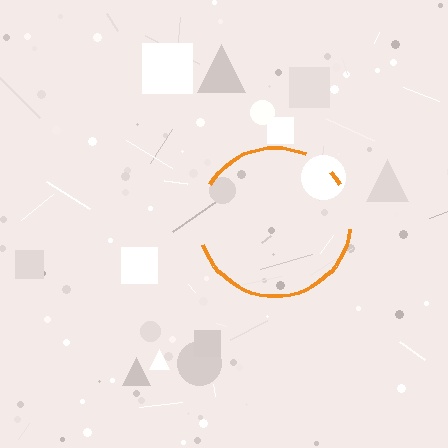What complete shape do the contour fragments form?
The contour fragments form a circle.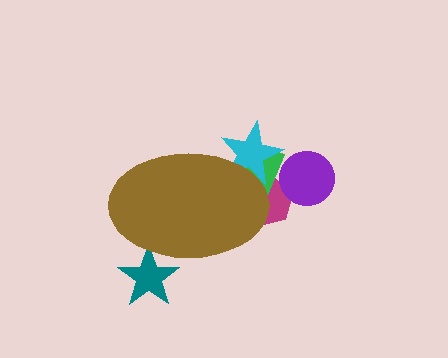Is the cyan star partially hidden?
Yes, the cyan star is partially hidden behind the brown ellipse.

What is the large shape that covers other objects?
A brown ellipse.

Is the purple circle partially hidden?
No, the purple circle is fully visible.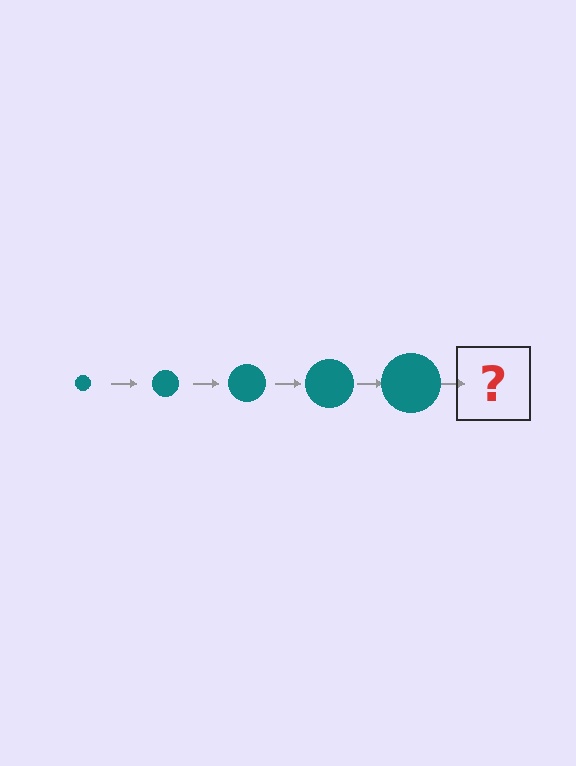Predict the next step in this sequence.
The next step is a teal circle, larger than the previous one.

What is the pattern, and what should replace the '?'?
The pattern is that the circle gets progressively larger each step. The '?' should be a teal circle, larger than the previous one.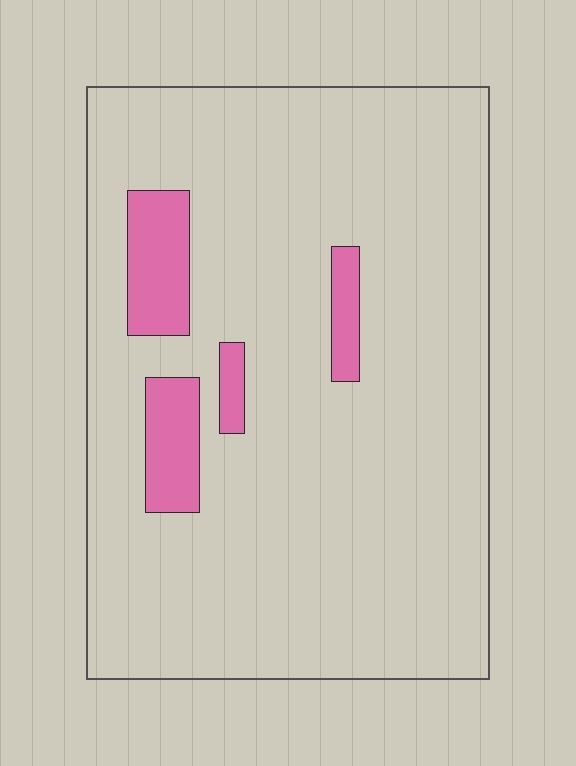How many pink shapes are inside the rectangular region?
4.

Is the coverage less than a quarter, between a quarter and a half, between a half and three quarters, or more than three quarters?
Less than a quarter.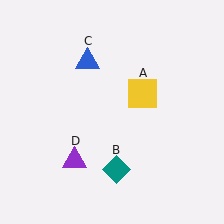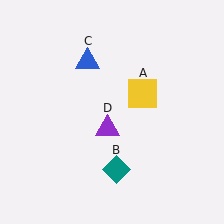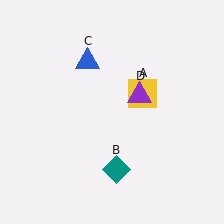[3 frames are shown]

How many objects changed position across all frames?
1 object changed position: purple triangle (object D).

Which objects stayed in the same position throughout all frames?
Yellow square (object A) and teal diamond (object B) and blue triangle (object C) remained stationary.